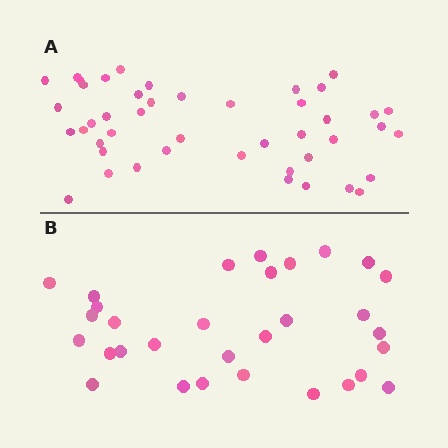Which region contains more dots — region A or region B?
Region A (the top region) has more dots.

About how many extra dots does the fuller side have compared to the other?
Region A has approximately 15 more dots than region B.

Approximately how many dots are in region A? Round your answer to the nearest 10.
About 40 dots. (The exact count is 45, which rounds to 40.)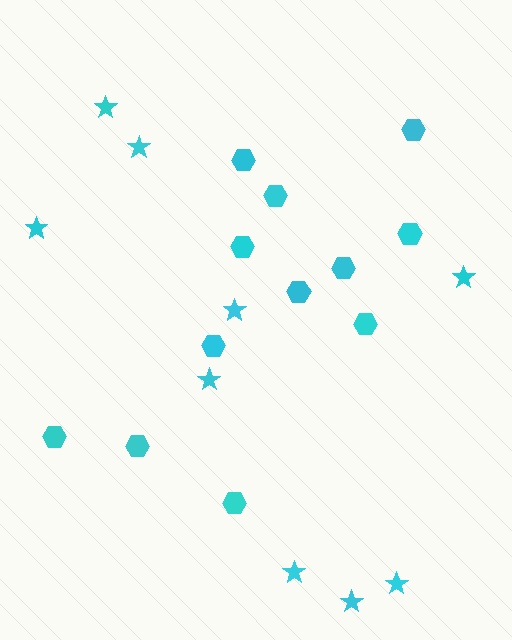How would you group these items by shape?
There are 2 groups: one group of stars (9) and one group of hexagons (12).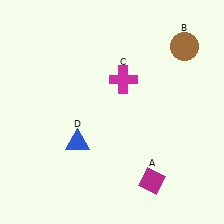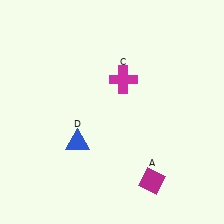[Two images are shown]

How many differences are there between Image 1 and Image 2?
There is 1 difference between the two images.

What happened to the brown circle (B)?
The brown circle (B) was removed in Image 2. It was in the top-right area of Image 1.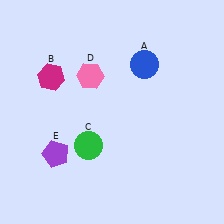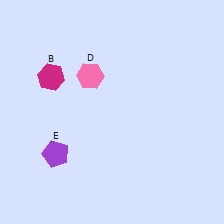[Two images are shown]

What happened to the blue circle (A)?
The blue circle (A) was removed in Image 2. It was in the top-right area of Image 1.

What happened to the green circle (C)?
The green circle (C) was removed in Image 2. It was in the bottom-left area of Image 1.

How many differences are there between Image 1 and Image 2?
There are 2 differences between the two images.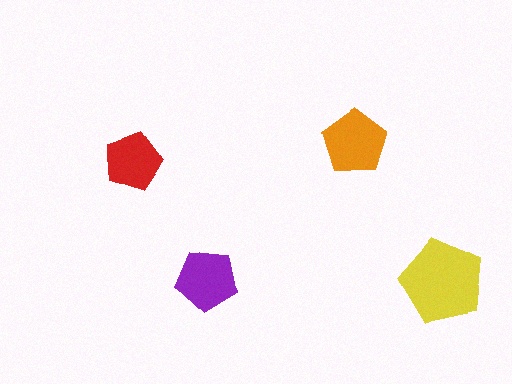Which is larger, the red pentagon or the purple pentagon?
The purple one.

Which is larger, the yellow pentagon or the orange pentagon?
The yellow one.